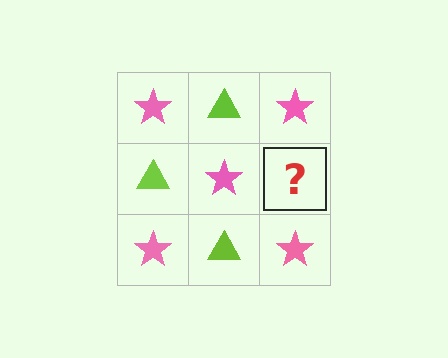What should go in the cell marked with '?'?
The missing cell should contain a lime triangle.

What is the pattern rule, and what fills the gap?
The rule is that it alternates pink star and lime triangle in a checkerboard pattern. The gap should be filled with a lime triangle.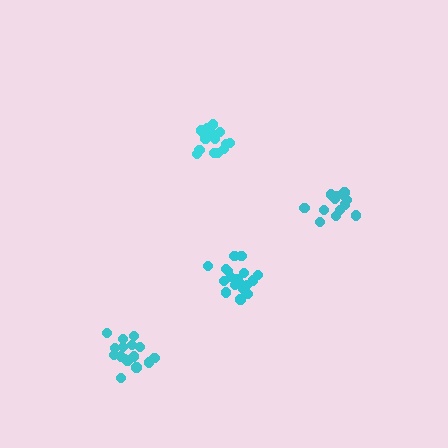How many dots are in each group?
Group 1: 15 dots, Group 2: 16 dots, Group 3: 14 dots, Group 4: 18 dots (63 total).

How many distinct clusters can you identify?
There are 4 distinct clusters.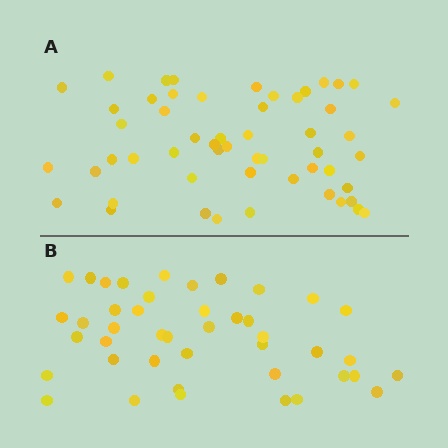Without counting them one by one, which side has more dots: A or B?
Region A (the top region) has more dots.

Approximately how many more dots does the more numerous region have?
Region A has roughly 12 or so more dots than region B.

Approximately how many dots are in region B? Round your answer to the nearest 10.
About 40 dots. (The exact count is 43, which rounds to 40.)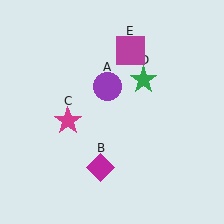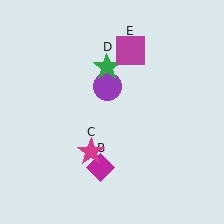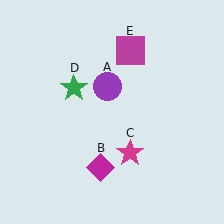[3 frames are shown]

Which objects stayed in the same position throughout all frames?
Purple circle (object A) and magenta diamond (object B) and magenta square (object E) remained stationary.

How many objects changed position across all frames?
2 objects changed position: magenta star (object C), green star (object D).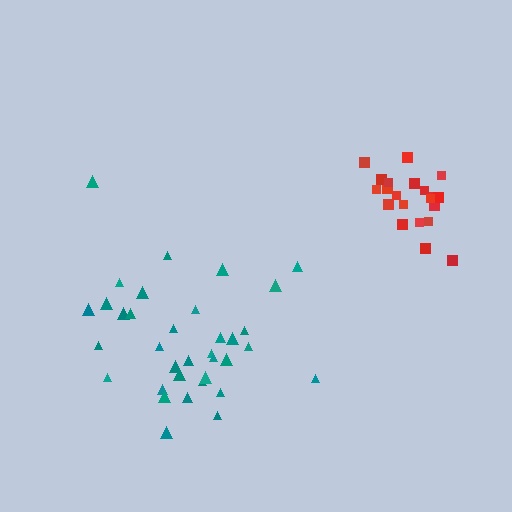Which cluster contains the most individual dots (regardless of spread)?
Teal (35).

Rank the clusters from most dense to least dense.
red, teal.